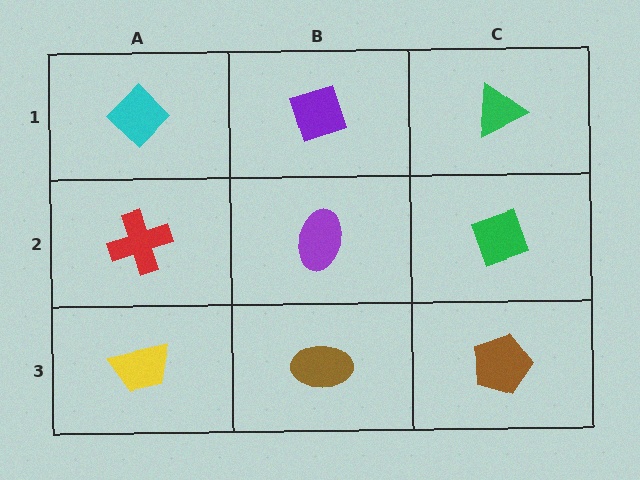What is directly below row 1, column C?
A green diamond.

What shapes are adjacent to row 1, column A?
A red cross (row 2, column A), a purple diamond (row 1, column B).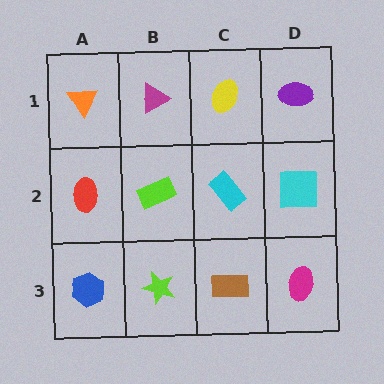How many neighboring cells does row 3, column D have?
2.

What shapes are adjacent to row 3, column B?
A lime rectangle (row 2, column B), a blue hexagon (row 3, column A), a brown rectangle (row 3, column C).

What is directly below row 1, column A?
A red ellipse.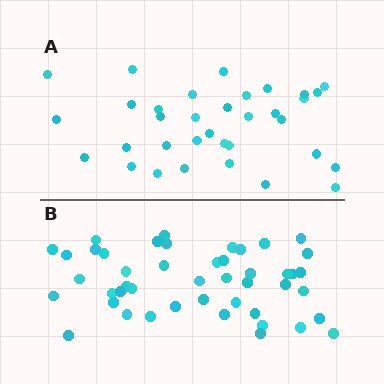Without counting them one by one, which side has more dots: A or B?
Region B (the bottom region) has more dots.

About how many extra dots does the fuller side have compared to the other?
Region B has roughly 12 or so more dots than region A.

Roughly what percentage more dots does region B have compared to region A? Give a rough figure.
About 35% more.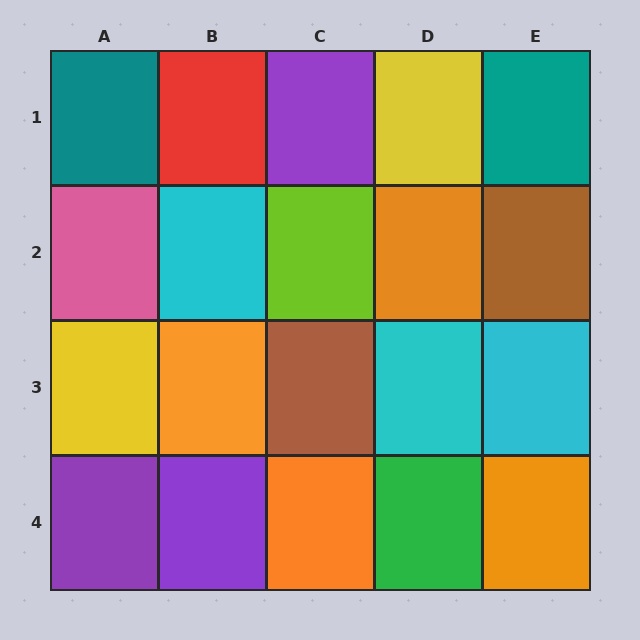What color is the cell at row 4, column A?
Purple.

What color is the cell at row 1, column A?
Teal.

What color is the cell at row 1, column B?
Red.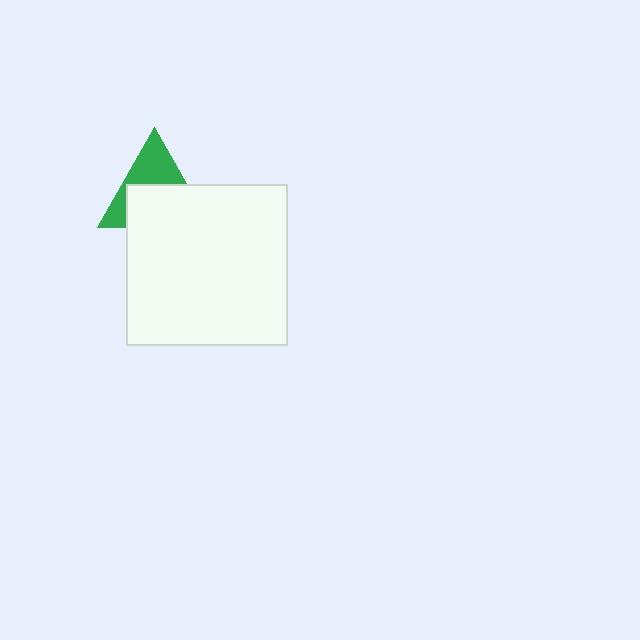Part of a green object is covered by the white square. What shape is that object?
It is a triangle.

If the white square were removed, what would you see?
You would see the complete green triangle.